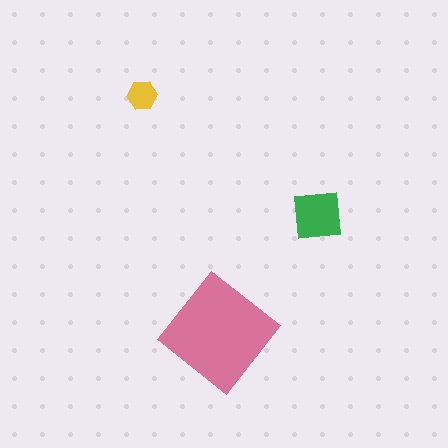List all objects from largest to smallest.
The pink diamond, the green square, the yellow hexagon.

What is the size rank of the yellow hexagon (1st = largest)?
3rd.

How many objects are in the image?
There are 3 objects in the image.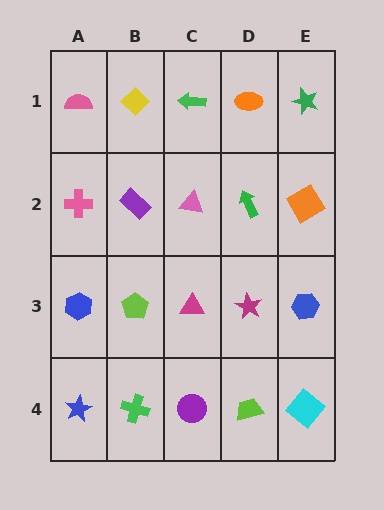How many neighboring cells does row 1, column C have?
3.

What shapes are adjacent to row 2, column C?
A green arrow (row 1, column C), a magenta triangle (row 3, column C), a purple rectangle (row 2, column B), a green arrow (row 2, column D).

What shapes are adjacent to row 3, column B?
A purple rectangle (row 2, column B), a green cross (row 4, column B), a blue hexagon (row 3, column A), a magenta triangle (row 3, column C).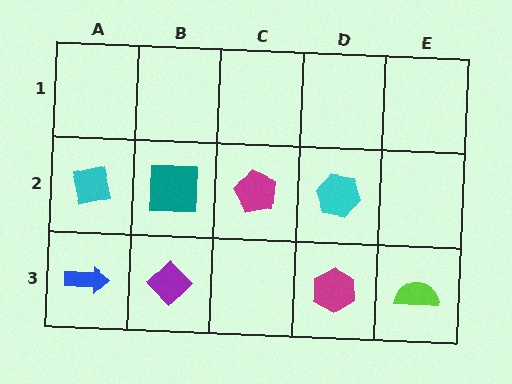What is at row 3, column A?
A blue arrow.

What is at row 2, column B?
A teal square.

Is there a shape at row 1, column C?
No, that cell is empty.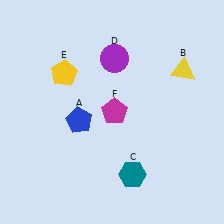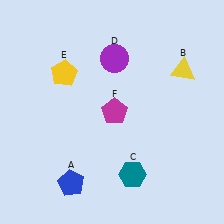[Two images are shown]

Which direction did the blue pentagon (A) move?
The blue pentagon (A) moved down.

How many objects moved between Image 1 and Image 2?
1 object moved between the two images.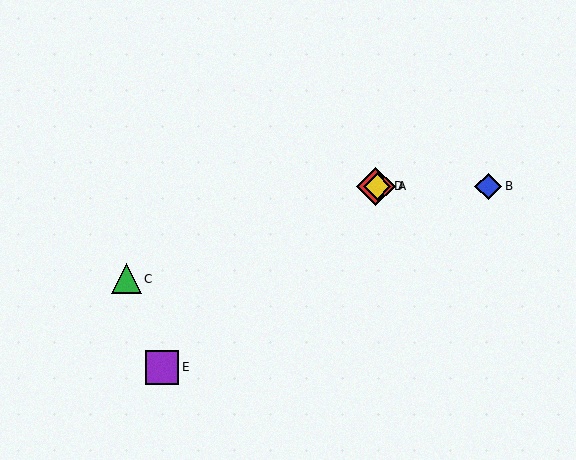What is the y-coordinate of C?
Object C is at y≈279.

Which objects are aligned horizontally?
Objects A, B, D are aligned horizontally.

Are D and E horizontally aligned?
No, D is at y≈186 and E is at y≈367.